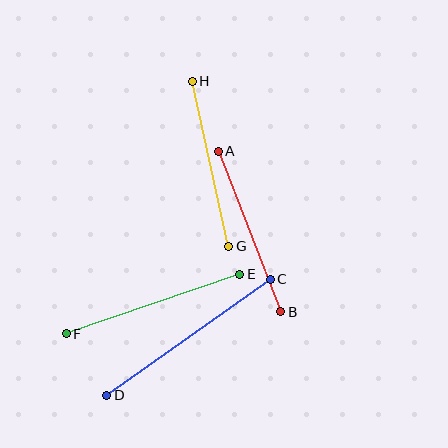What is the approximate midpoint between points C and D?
The midpoint is at approximately (189, 337) pixels.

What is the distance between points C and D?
The distance is approximately 200 pixels.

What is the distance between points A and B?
The distance is approximately 172 pixels.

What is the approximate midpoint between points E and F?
The midpoint is at approximately (153, 304) pixels.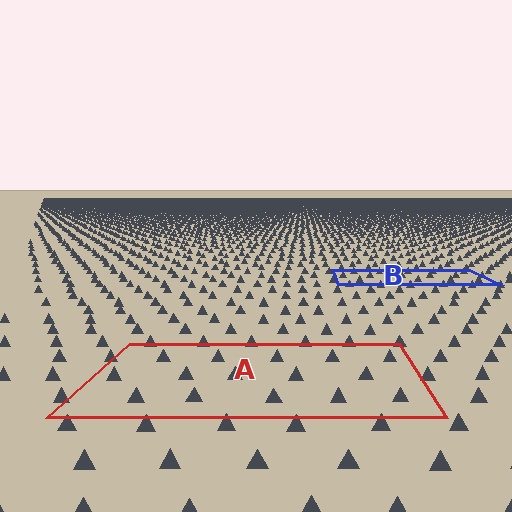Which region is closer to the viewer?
Region A is closer. The texture elements there are larger and more spread out.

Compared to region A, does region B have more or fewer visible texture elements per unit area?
Region B has more texture elements per unit area — they are packed more densely because it is farther away.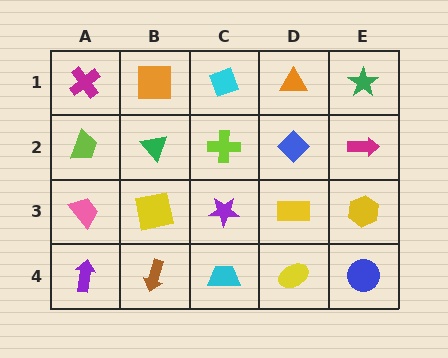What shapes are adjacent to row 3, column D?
A blue diamond (row 2, column D), a yellow ellipse (row 4, column D), a purple star (row 3, column C), a yellow hexagon (row 3, column E).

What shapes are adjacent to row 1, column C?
A lime cross (row 2, column C), an orange square (row 1, column B), an orange triangle (row 1, column D).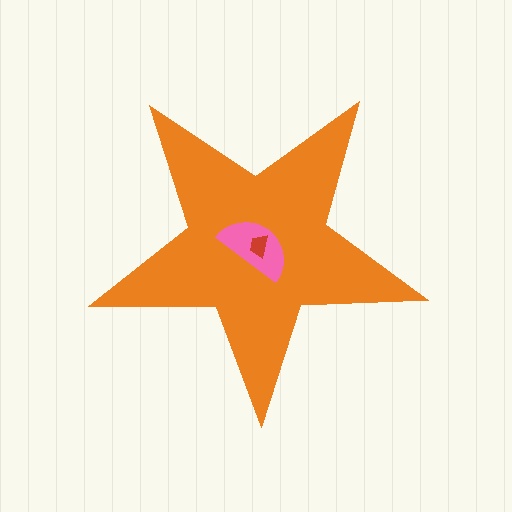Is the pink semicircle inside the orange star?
Yes.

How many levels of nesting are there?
3.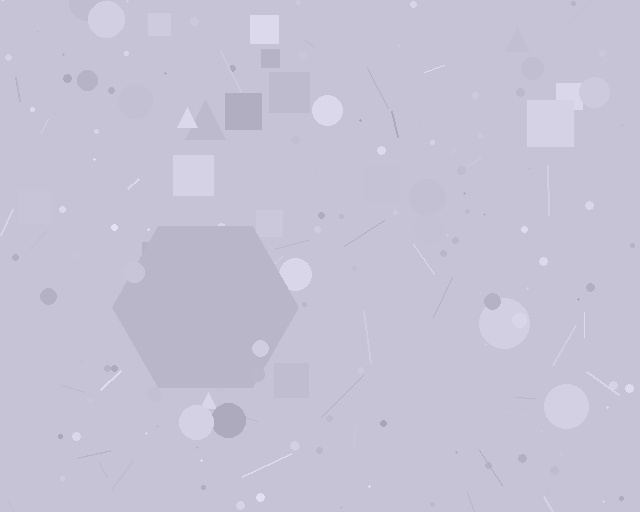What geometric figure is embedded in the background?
A hexagon is embedded in the background.